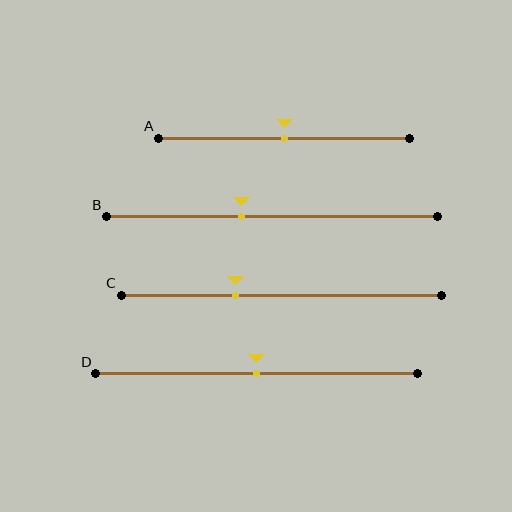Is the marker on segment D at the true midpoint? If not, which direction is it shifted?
Yes, the marker on segment D is at the true midpoint.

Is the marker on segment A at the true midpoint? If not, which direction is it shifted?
Yes, the marker on segment A is at the true midpoint.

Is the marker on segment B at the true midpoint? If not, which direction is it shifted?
No, the marker on segment B is shifted to the left by about 9% of the segment length.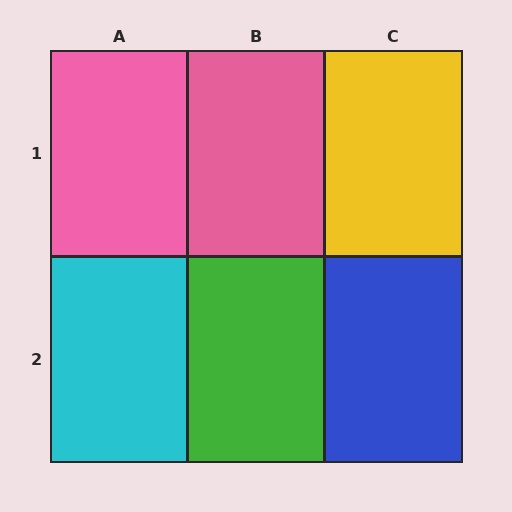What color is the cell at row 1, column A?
Pink.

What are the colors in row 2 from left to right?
Cyan, green, blue.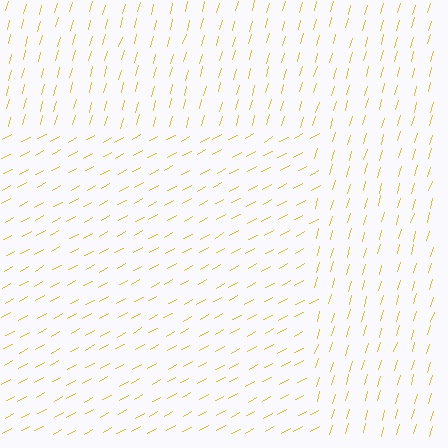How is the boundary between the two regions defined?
The boundary is defined purely by a change in line orientation (approximately 45 degrees difference). All lines are the same color and thickness.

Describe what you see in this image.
The image is filled with small yellow line segments. A rectangle region in the image has lines oriented differently from the surrounding lines, creating a visible texture boundary.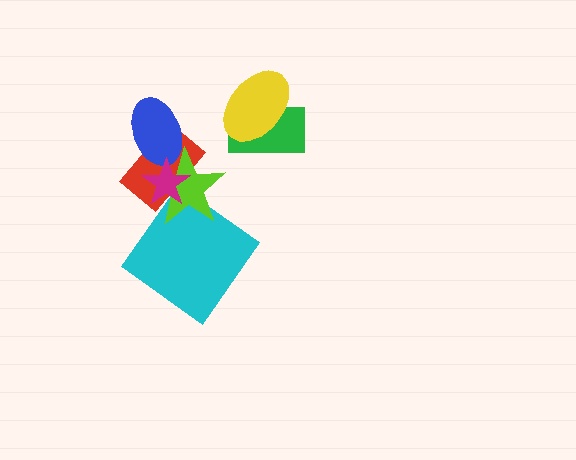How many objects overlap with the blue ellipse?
3 objects overlap with the blue ellipse.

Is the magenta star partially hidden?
No, no other shape covers it.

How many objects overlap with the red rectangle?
3 objects overlap with the red rectangle.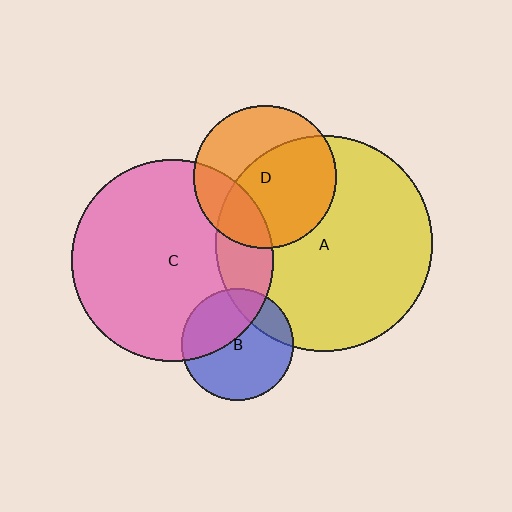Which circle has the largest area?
Circle A (yellow).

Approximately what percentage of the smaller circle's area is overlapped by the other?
Approximately 40%.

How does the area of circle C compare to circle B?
Approximately 3.3 times.